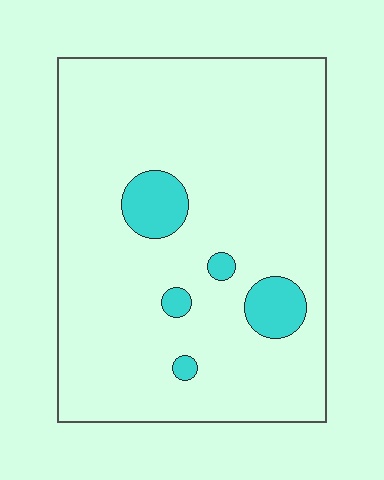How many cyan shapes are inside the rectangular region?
5.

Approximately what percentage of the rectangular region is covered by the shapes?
Approximately 10%.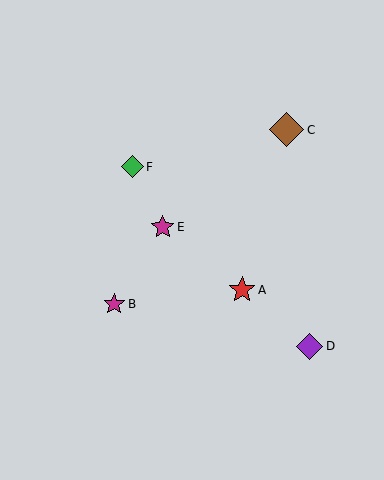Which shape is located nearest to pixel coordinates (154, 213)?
The magenta star (labeled E) at (163, 227) is nearest to that location.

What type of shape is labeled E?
Shape E is a magenta star.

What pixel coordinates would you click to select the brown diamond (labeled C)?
Click at (287, 130) to select the brown diamond C.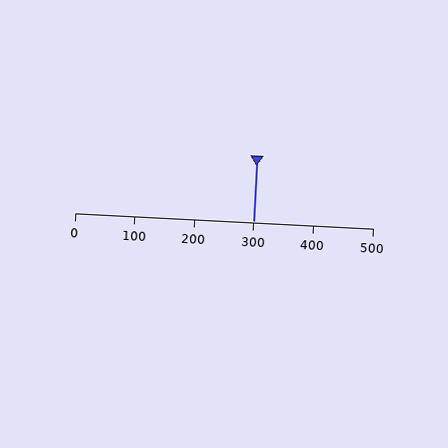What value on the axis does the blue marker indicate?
The marker indicates approximately 300.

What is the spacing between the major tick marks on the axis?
The major ticks are spaced 100 apart.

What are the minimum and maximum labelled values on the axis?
The axis runs from 0 to 500.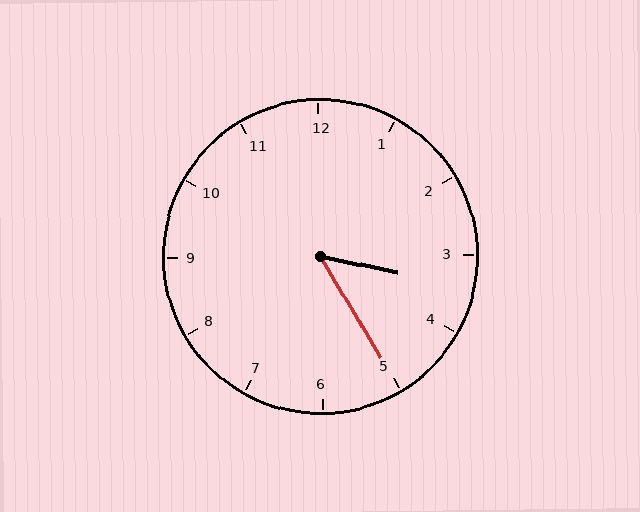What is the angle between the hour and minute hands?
Approximately 48 degrees.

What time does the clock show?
3:25.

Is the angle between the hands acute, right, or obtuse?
It is acute.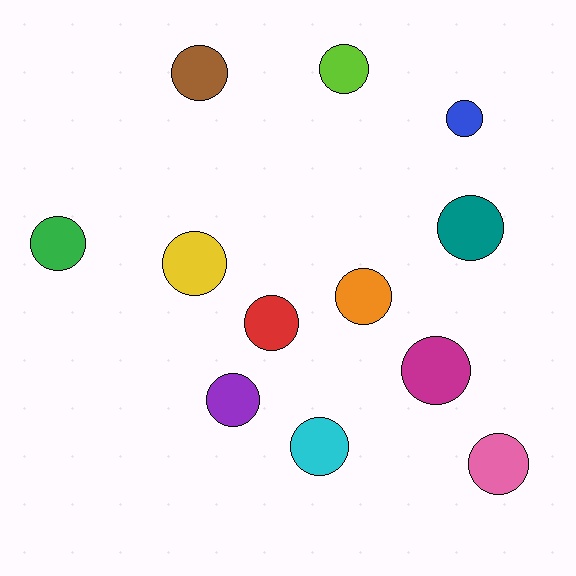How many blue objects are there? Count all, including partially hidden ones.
There is 1 blue object.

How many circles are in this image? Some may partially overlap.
There are 12 circles.